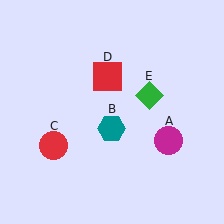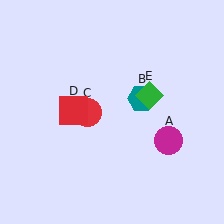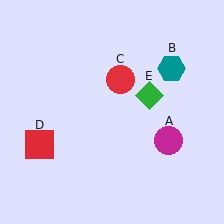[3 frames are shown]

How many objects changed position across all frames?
3 objects changed position: teal hexagon (object B), red circle (object C), red square (object D).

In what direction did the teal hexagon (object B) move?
The teal hexagon (object B) moved up and to the right.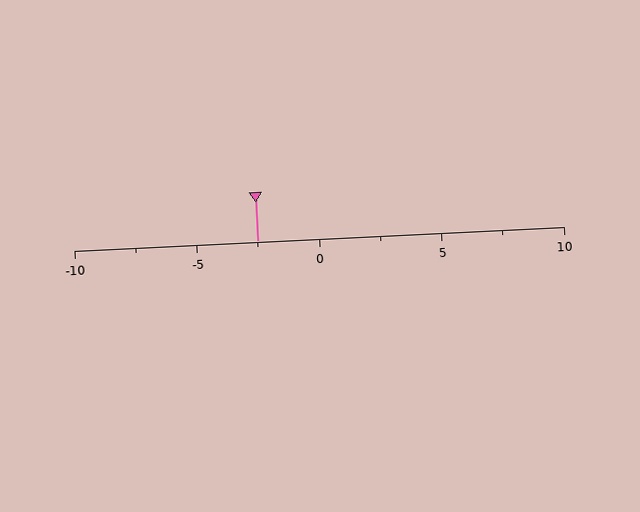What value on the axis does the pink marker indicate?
The marker indicates approximately -2.5.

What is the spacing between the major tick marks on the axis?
The major ticks are spaced 5 apart.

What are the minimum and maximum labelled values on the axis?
The axis runs from -10 to 10.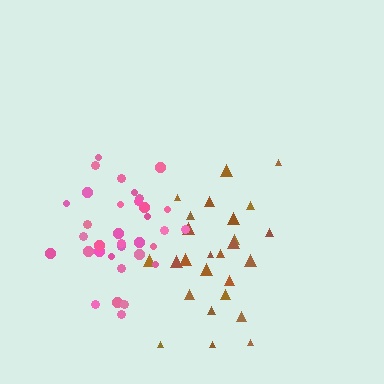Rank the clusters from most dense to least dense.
pink, brown.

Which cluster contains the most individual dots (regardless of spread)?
Pink (34).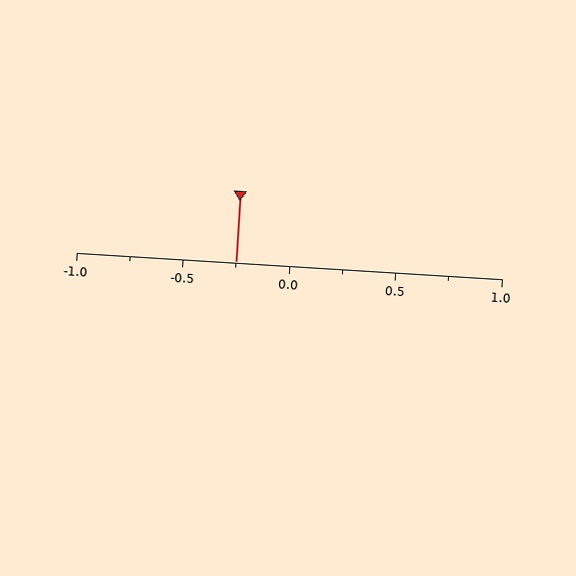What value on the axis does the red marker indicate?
The marker indicates approximately -0.25.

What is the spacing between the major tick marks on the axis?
The major ticks are spaced 0.5 apart.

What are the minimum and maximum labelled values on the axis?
The axis runs from -1.0 to 1.0.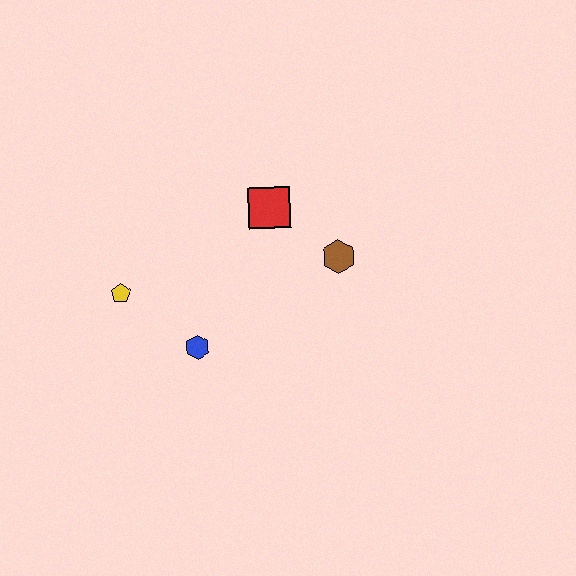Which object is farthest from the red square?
The yellow pentagon is farthest from the red square.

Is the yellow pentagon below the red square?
Yes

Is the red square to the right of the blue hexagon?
Yes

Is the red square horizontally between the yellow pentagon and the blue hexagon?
No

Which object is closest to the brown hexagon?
The red square is closest to the brown hexagon.